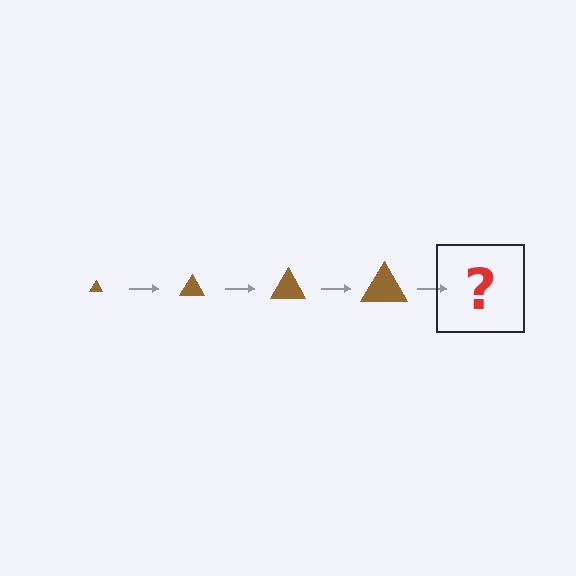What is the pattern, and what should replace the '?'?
The pattern is that the triangle gets progressively larger each step. The '?' should be a brown triangle, larger than the previous one.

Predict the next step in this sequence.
The next step is a brown triangle, larger than the previous one.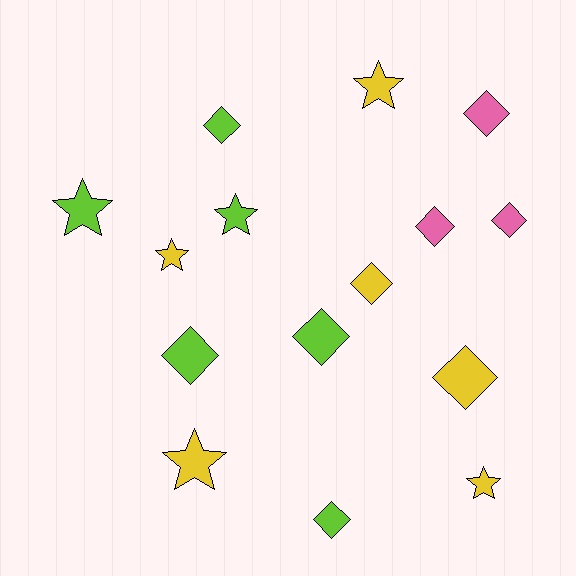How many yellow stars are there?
There are 4 yellow stars.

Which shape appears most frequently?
Diamond, with 9 objects.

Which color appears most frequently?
Yellow, with 6 objects.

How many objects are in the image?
There are 15 objects.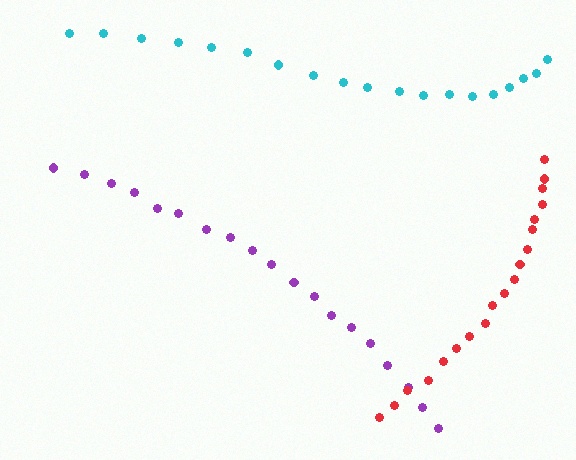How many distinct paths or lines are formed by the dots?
There are 3 distinct paths.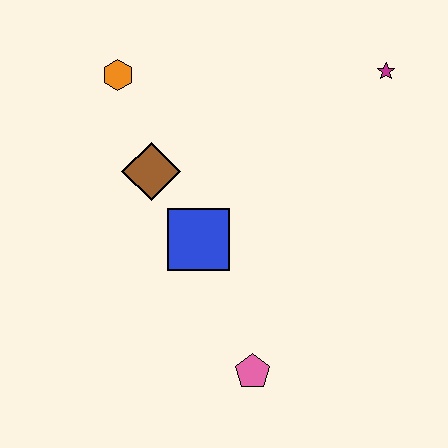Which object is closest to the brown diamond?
The blue square is closest to the brown diamond.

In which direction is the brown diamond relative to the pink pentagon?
The brown diamond is above the pink pentagon.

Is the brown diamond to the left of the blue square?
Yes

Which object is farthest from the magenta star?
The pink pentagon is farthest from the magenta star.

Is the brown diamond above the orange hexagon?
No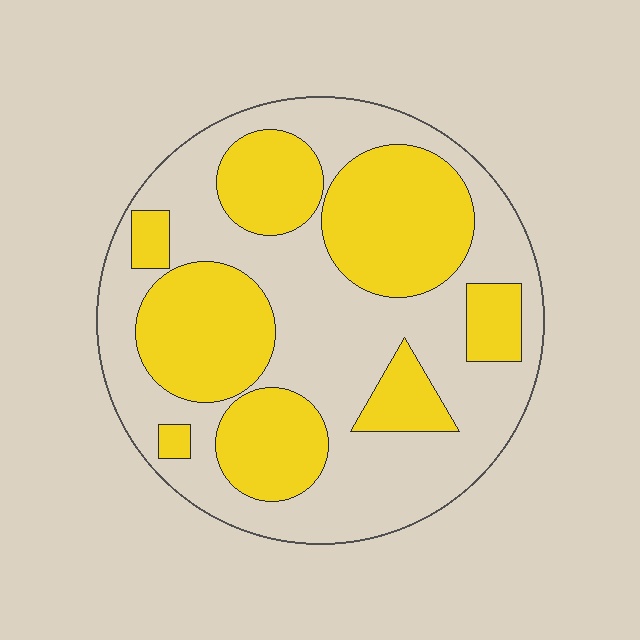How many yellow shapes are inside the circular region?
8.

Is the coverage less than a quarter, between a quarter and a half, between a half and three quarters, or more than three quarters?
Between a quarter and a half.